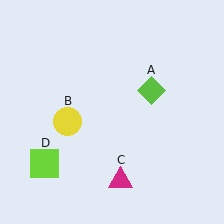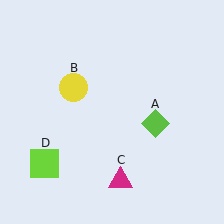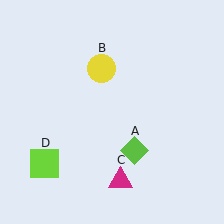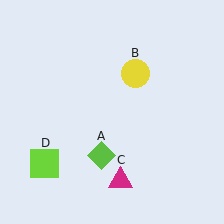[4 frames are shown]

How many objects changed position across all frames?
2 objects changed position: lime diamond (object A), yellow circle (object B).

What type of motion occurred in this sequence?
The lime diamond (object A), yellow circle (object B) rotated clockwise around the center of the scene.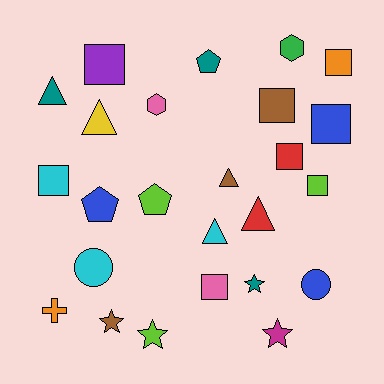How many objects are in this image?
There are 25 objects.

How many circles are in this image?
There are 2 circles.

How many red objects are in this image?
There are 2 red objects.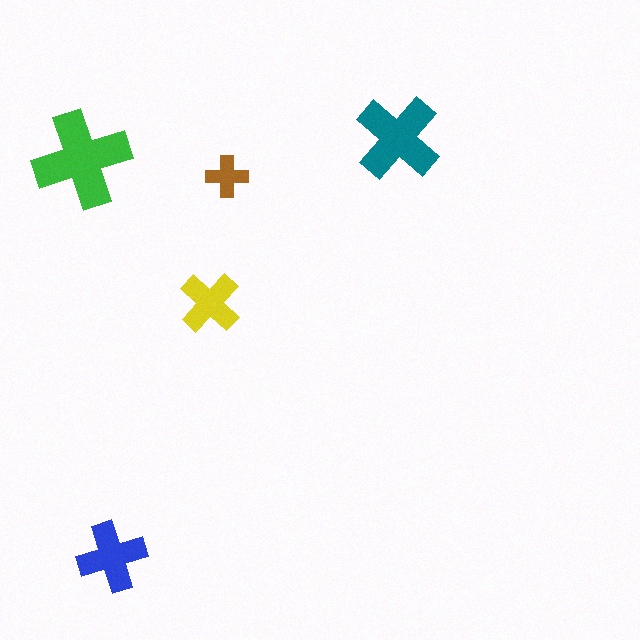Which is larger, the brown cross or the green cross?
The green one.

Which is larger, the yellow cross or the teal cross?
The teal one.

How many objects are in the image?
There are 5 objects in the image.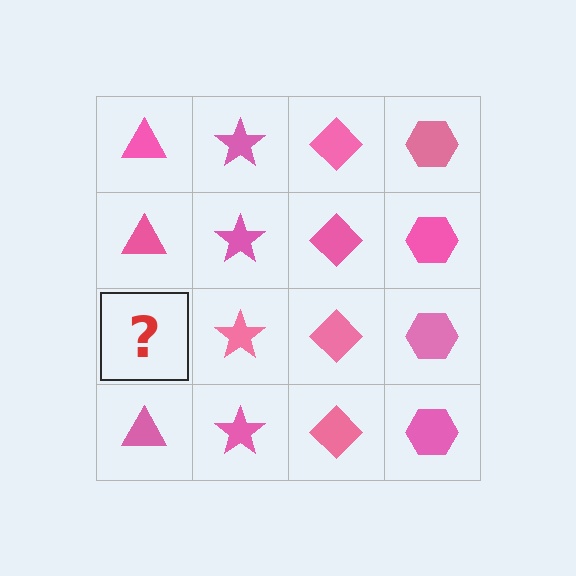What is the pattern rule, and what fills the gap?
The rule is that each column has a consistent shape. The gap should be filled with a pink triangle.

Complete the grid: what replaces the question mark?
The question mark should be replaced with a pink triangle.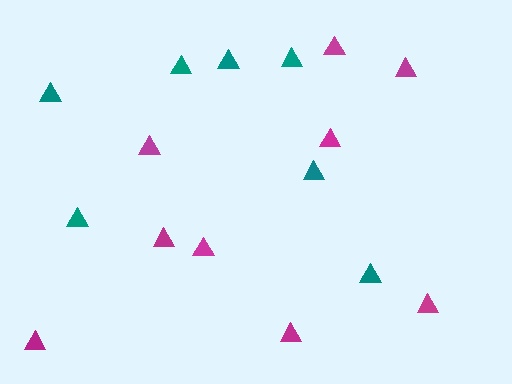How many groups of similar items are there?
There are 2 groups: one group of teal triangles (7) and one group of magenta triangles (9).